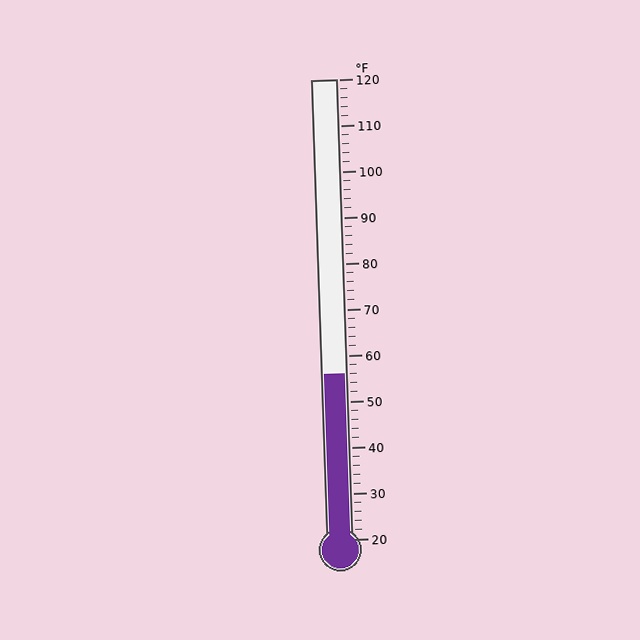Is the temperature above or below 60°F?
The temperature is below 60°F.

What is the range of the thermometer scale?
The thermometer scale ranges from 20°F to 120°F.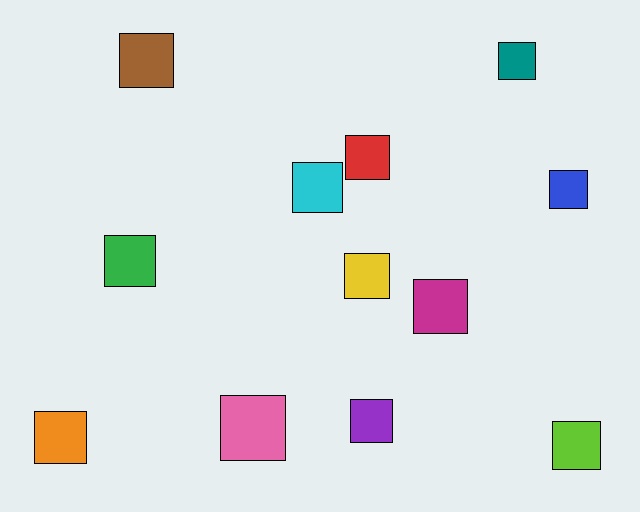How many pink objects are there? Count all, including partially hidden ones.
There is 1 pink object.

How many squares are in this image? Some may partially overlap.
There are 12 squares.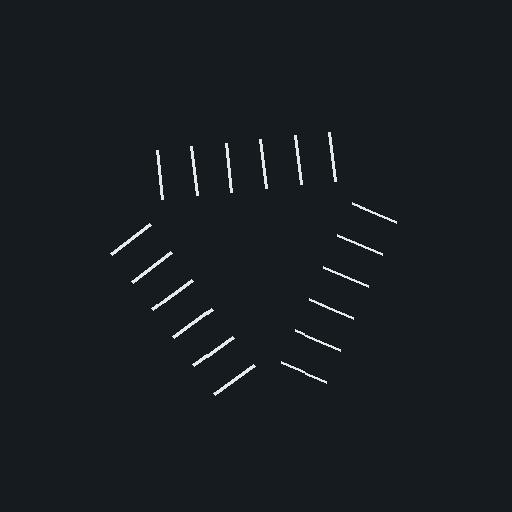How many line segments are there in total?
18 — 6 along each of the 3 edges.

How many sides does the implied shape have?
3 sides — the line-ends trace a triangle.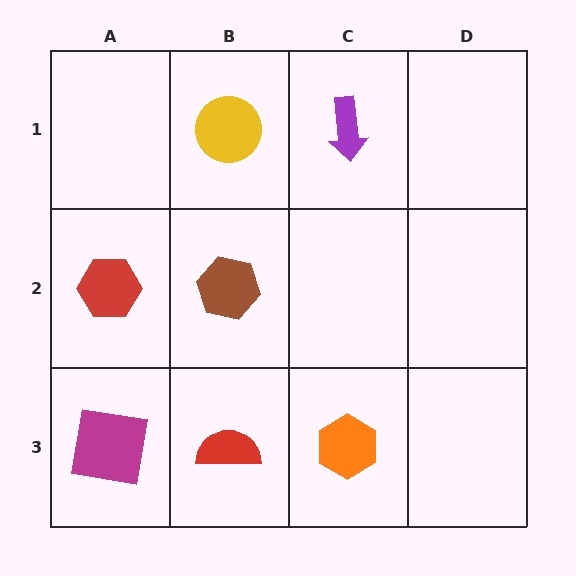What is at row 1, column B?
A yellow circle.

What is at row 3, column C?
An orange hexagon.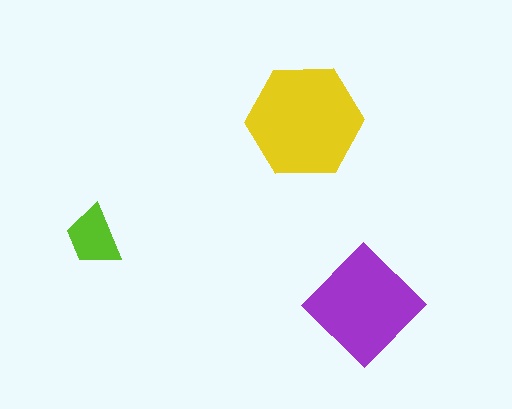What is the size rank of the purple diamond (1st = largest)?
2nd.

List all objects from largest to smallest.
The yellow hexagon, the purple diamond, the lime trapezoid.